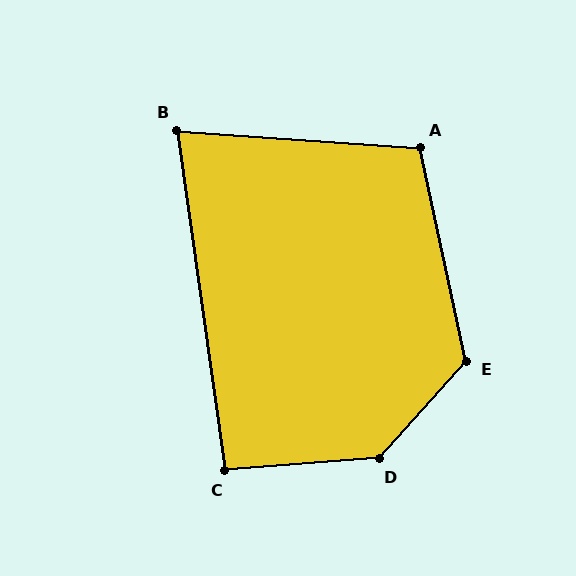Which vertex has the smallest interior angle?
B, at approximately 78 degrees.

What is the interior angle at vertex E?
Approximately 126 degrees (obtuse).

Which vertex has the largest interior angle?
D, at approximately 136 degrees.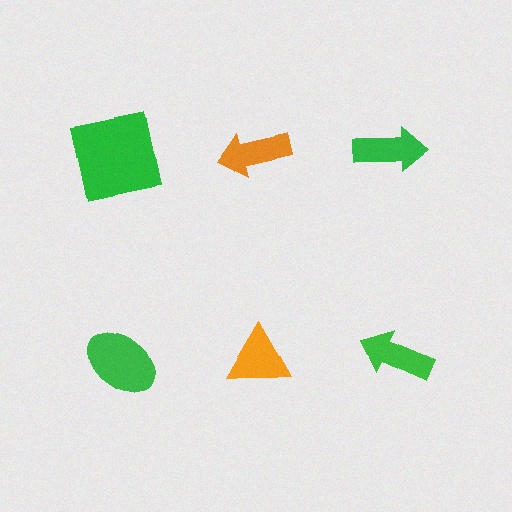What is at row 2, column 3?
A green arrow.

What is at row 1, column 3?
A green arrow.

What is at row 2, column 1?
A green ellipse.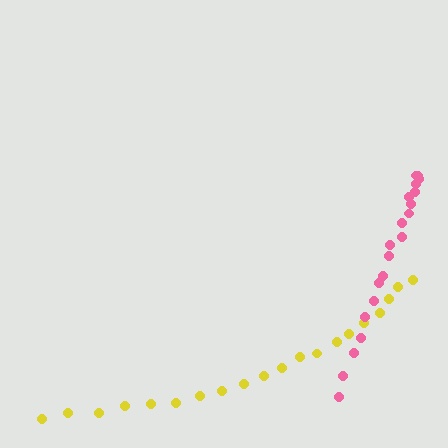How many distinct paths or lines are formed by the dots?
There are 2 distinct paths.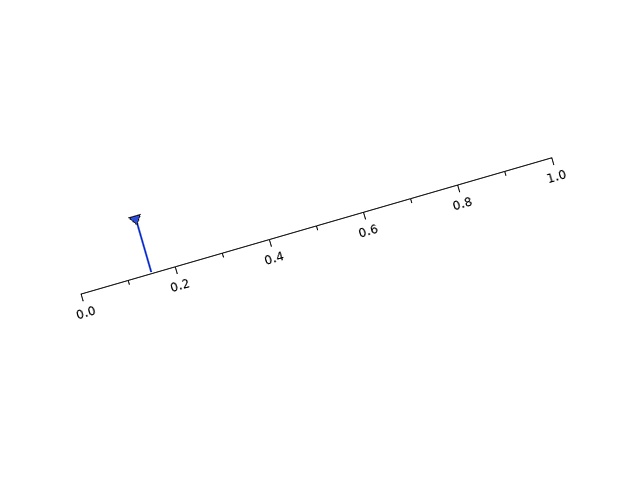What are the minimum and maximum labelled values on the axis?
The axis runs from 0.0 to 1.0.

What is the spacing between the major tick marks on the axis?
The major ticks are spaced 0.2 apart.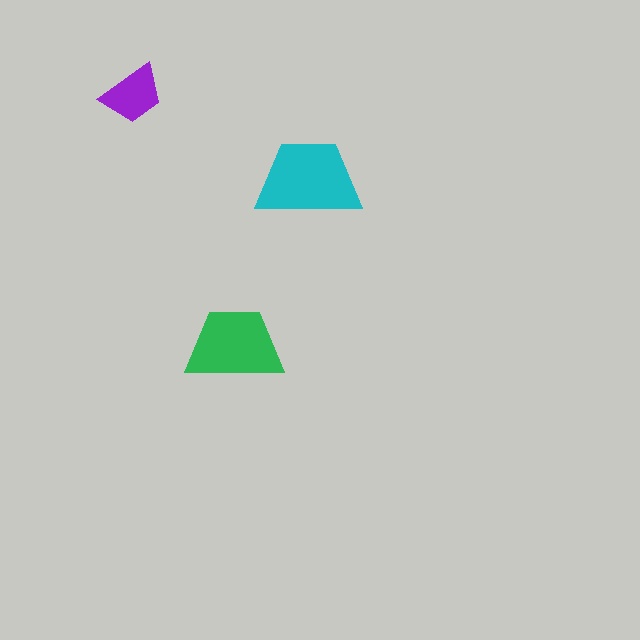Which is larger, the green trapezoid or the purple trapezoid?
The green one.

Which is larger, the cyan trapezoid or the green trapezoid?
The cyan one.